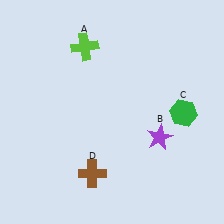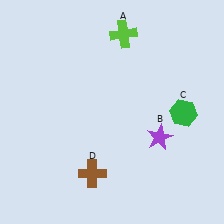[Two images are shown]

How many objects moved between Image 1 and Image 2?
1 object moved between the two images.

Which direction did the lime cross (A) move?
The lime cross (A) moved right.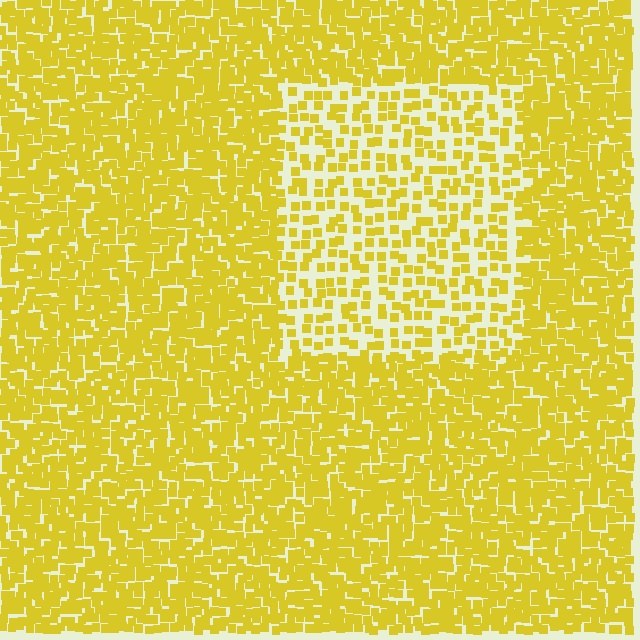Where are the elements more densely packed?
The elements are more densely packed outside the rectangle boundary.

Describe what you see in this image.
The image contains small yellow elements arranged at two different densities. A rectangle-shaped region is visible where the elements are less densely packed than the surrounding area.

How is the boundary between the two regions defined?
The boundary is defined by a change in element density (approximately 2.2x ratio). All elements are the same color, size, and shape.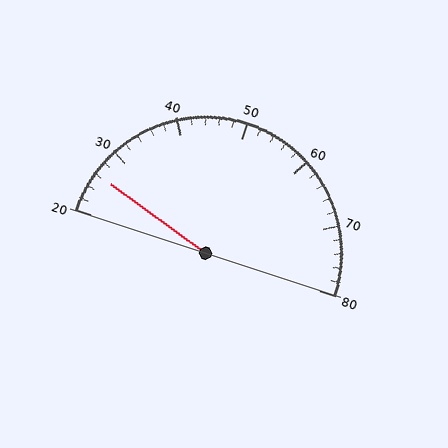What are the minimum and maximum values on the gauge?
The gauge ranges from 20 to 80.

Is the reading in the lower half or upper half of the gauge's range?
The reading is in the lower half of the range (20 to 80).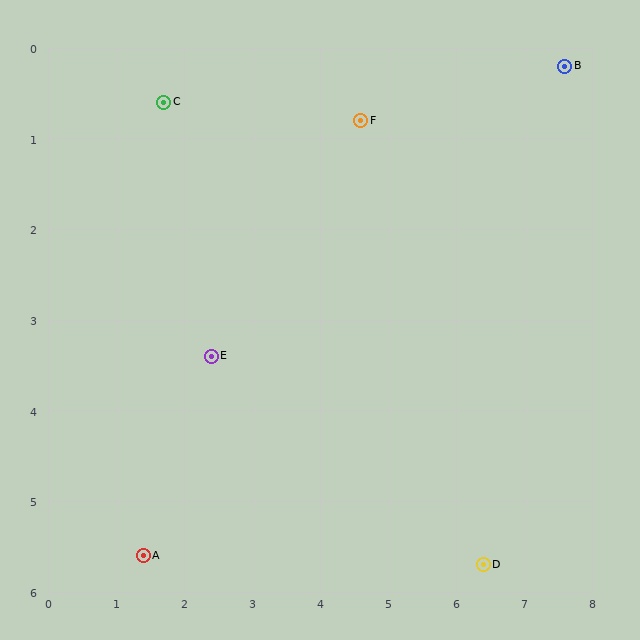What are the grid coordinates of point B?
Point B is at approximately (7.6, 0.2).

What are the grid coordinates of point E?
Point E is at approximately (2.4, 3.4).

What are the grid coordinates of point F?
Point F is at approximately (4.6, 0.8).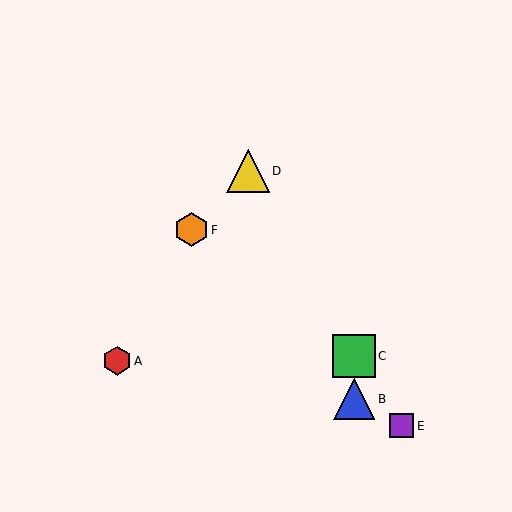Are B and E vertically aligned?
No, B is at x≈354 and E is at x≈401.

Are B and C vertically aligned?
Yes, both are at x≈354.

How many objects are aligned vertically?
2 objects (B, C) are aligned vertically.